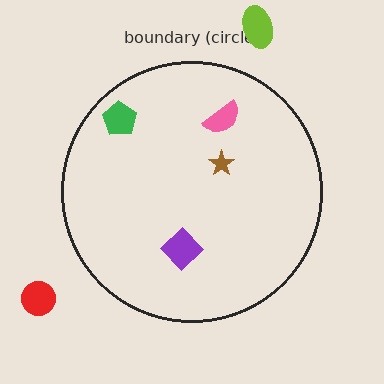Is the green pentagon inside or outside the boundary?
Inside.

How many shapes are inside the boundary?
4 inside, 2 outside.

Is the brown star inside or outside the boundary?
Inside.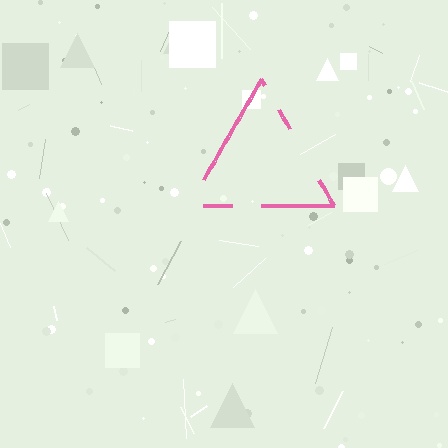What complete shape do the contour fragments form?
The contour fragments form a triangle.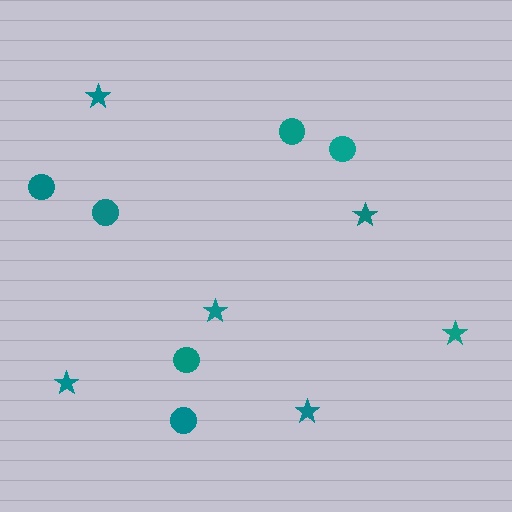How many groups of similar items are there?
There are 2 groups: one group of circles (6) and one group of stars (6).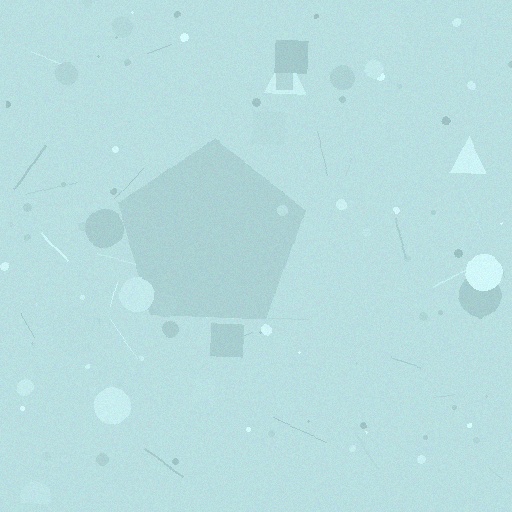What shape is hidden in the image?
A pentagon is hidden in the image.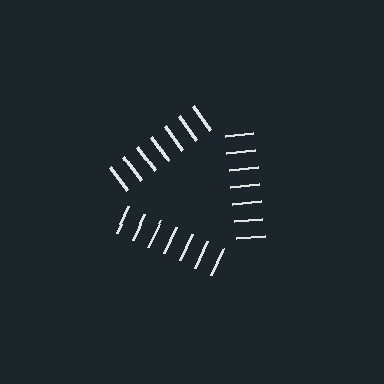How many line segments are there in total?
21 — 7 along each of the 3 edges.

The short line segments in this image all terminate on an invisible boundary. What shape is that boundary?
An illusory triangle — the line segments terminate on its edges but no continuous stroke is drawn.